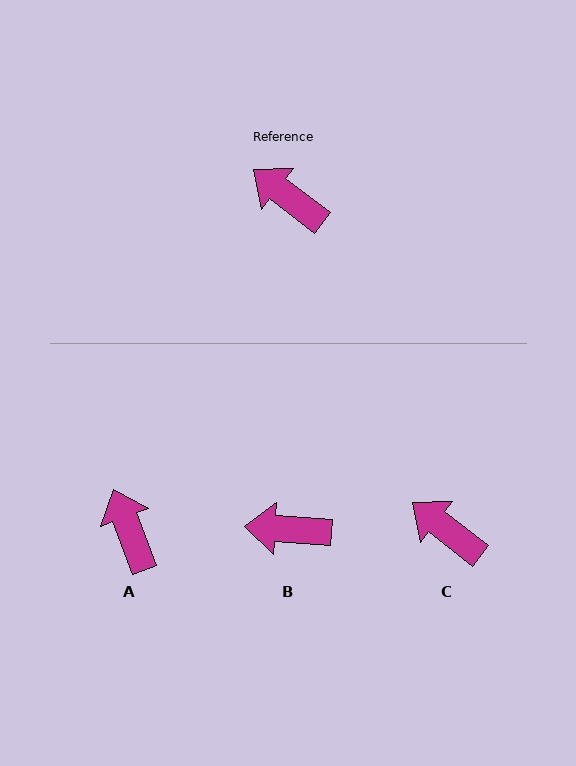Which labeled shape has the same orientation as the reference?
C.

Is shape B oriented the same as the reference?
No, it is off by about 34 degrees.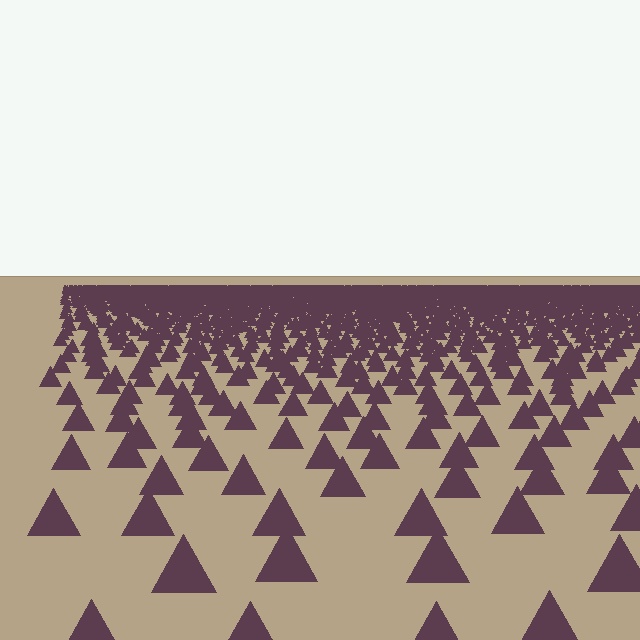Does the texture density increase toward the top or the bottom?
Density increases toward the top.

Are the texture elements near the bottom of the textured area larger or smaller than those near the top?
Larger. Near the bottom, elements are closer to the viewer and appear at a bigger on-screen size.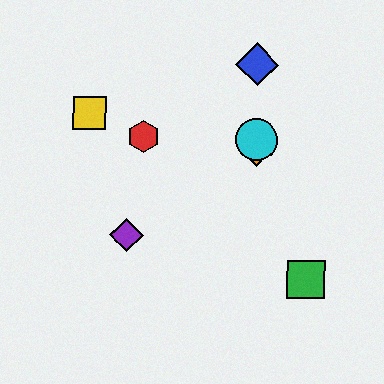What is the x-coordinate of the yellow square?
The yellow square is at x≈89.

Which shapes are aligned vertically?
The blue diamond, the orange diamond, the cyan circle are aligned vertically.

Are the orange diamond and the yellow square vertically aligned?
No, the orange diamond is at x≈256 and the yellow square is at x≈89.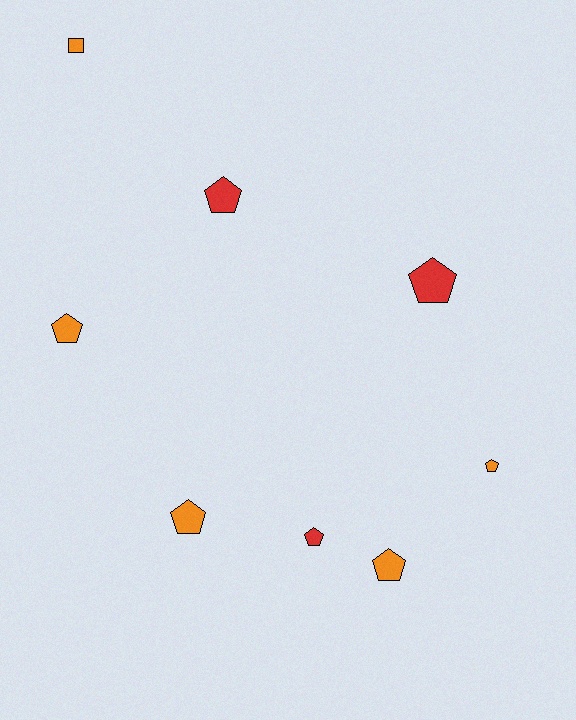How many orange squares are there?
There is 1 orange square.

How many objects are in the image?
There are 8 objects.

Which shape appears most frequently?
Pentagon, with 7 objects.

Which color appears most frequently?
Orange, with 5 objects.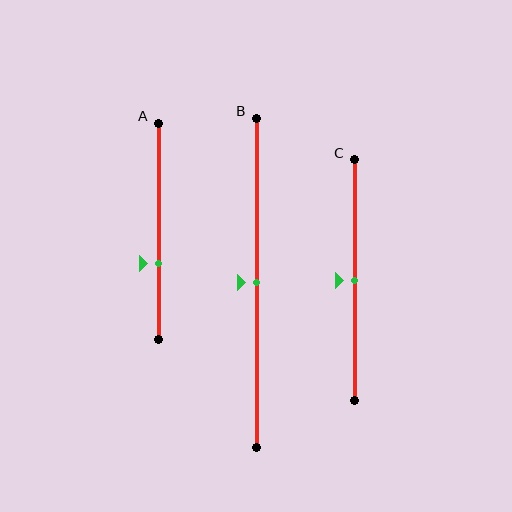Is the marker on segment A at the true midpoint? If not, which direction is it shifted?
No, the marker on segment A is shifted downward by about 15% of the segment length.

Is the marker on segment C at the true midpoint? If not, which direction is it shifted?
Yes, the marker on segment C is at the true midpoint.